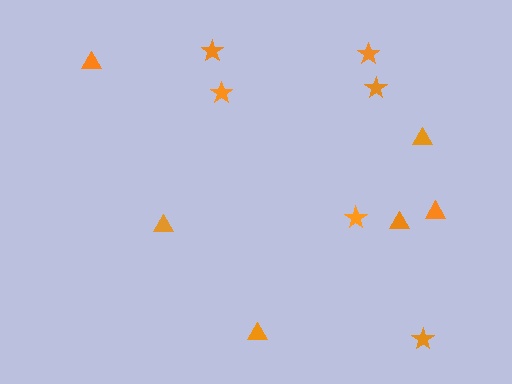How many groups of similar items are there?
There are 2 groups: one group of triangles (6) and one group of stars (6).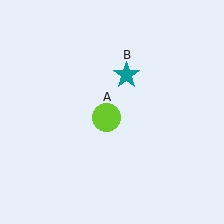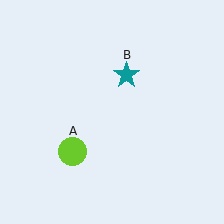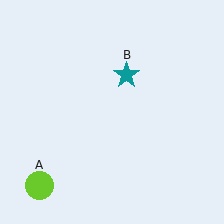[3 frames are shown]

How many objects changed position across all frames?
1 object changed position: lime circle (object A).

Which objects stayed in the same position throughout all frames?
Teal star (object B) remained stationary.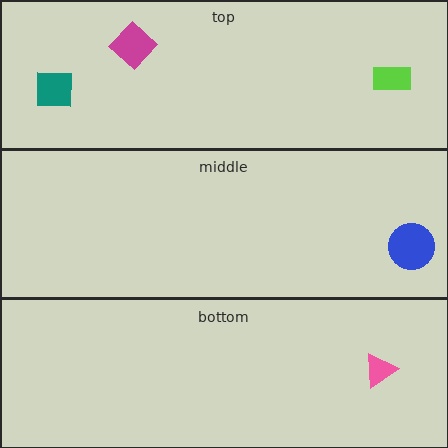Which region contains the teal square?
The top region.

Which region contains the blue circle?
The middle region.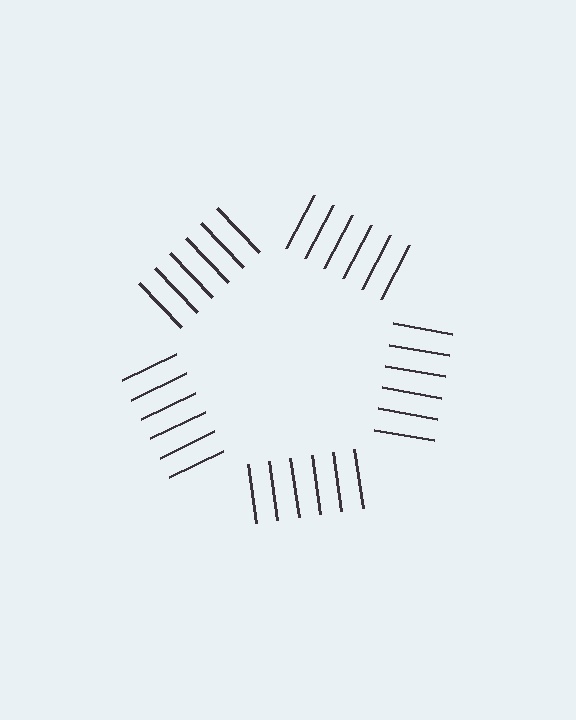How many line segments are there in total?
30 — 6 along each of the 5 edges.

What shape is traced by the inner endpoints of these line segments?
An illusory pentagon — the line segments terminate on its edges but no continuous stroke is drawn.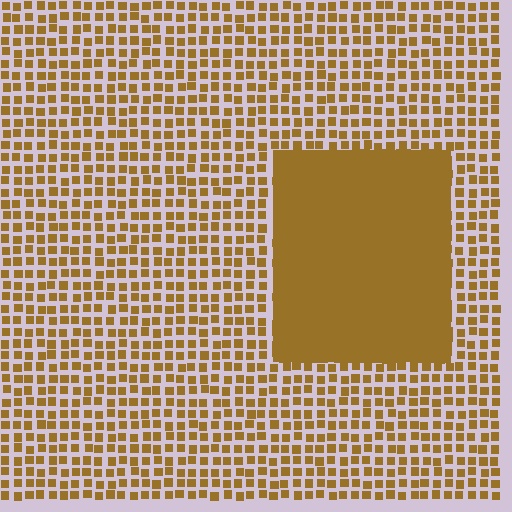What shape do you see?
I see a rectangle.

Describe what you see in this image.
The image contains small brown elements arranged at two different densities. A rectangle-shaped region is visible where the elements are more densely packed than the surrounding area.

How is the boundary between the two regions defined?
The boundary is defined by a change in element density (approximately 2.9x ratio). All elements are the same color, size, and shape.